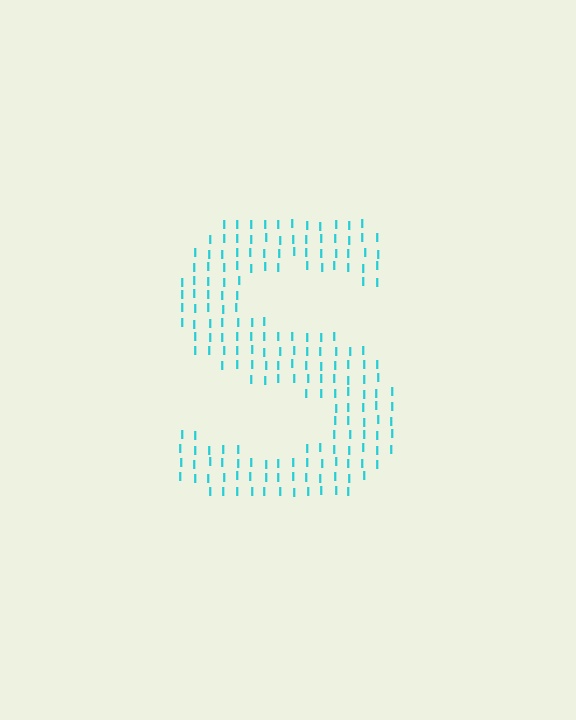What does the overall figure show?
The overall figure shows the letter S.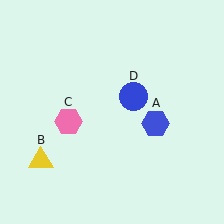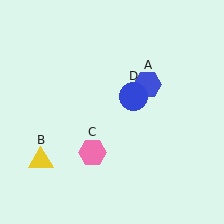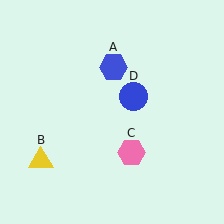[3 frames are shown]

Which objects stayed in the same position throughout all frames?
Yellow triangle (object B) and blue circle (object D) remained stationary.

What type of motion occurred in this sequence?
The blue hexagon (object A), pink hexagon (object C) rotated counterclockwise around the center of the scene.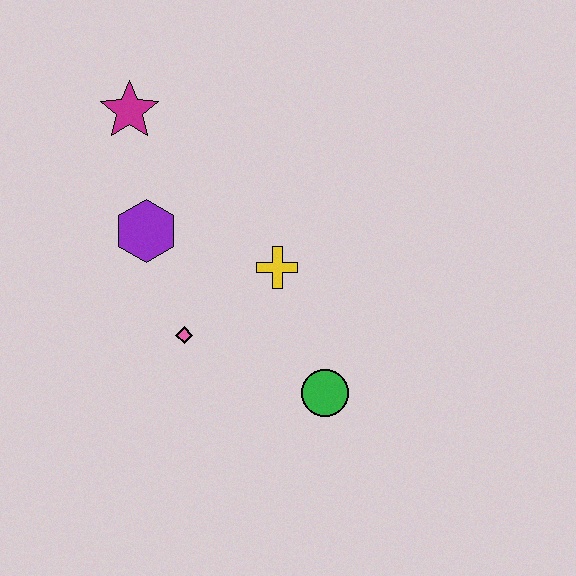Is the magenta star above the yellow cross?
Yes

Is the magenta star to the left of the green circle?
Yes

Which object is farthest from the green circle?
The magenta star is farthest from the green circle.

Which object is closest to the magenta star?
The purple hexagon is closest to the magenta star.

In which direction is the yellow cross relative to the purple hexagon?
The yellow cross is to the right of the purple hexagon.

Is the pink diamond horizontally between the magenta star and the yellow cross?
Yes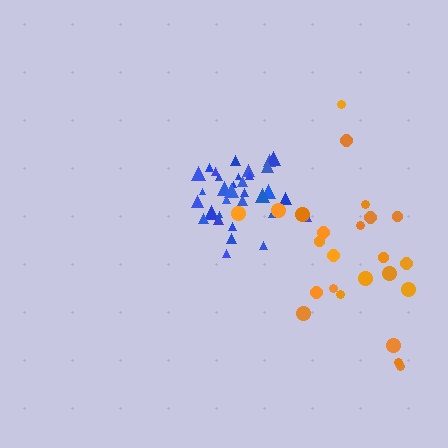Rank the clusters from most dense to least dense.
blue, orange.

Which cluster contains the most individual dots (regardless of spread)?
Blue (35).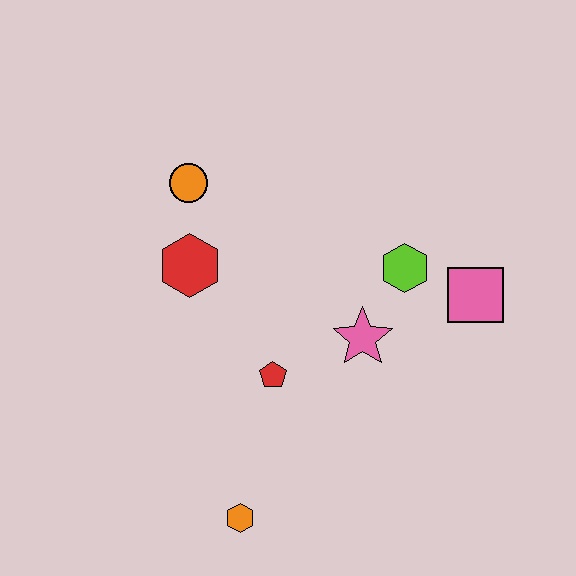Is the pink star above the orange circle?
No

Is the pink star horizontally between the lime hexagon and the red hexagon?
Yes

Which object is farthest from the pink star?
The orange circle is farthest from the pink star.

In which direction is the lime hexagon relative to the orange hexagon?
The lime hexagon is above the orange hexagon.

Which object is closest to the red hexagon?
The orange circle is closest to the red hexagon.